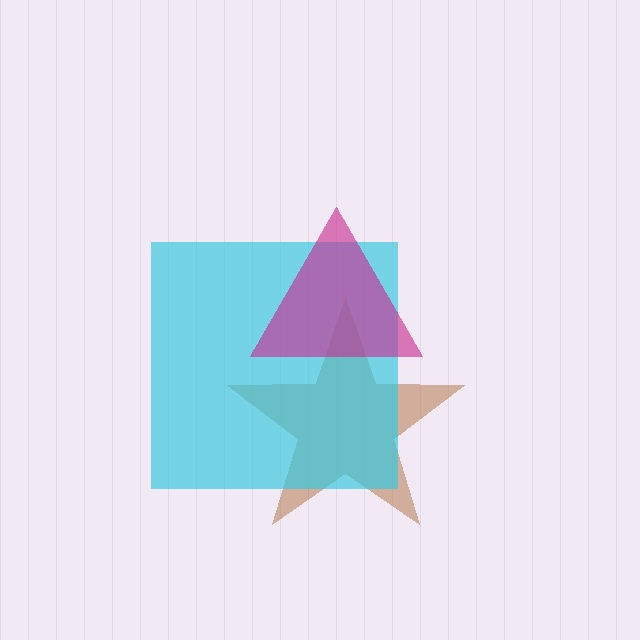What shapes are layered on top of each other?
The layered shapes are: a brown star, a cyan square, a magenta triangle.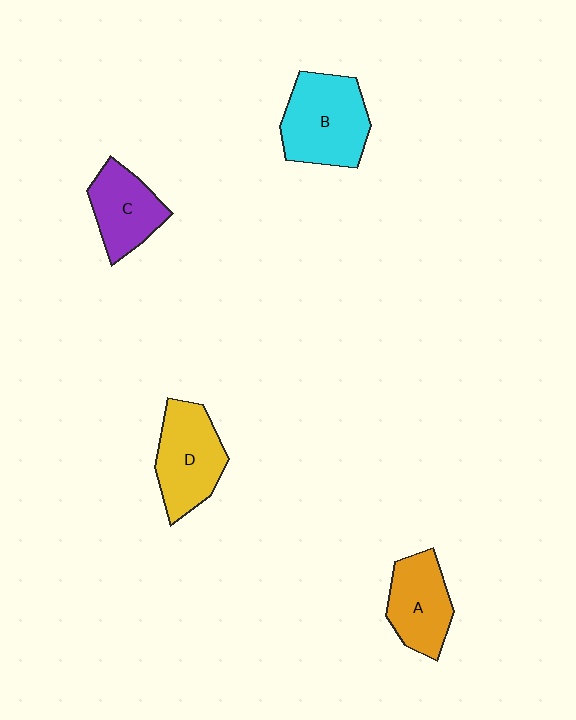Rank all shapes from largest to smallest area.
From largest to smallest: B (cyan), D (yellow), A (orange), C (purple).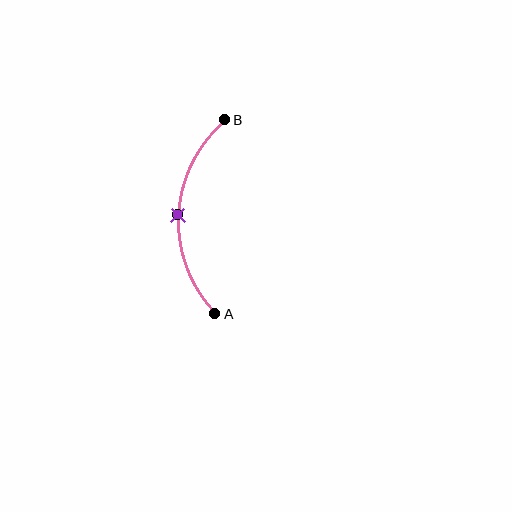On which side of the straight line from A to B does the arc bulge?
The arc bulges to the left of the straight line connecting A and B.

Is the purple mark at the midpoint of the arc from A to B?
Yes. The purple mark lies on the arc at equal arc-length from both A and B — it is the arc midpoint.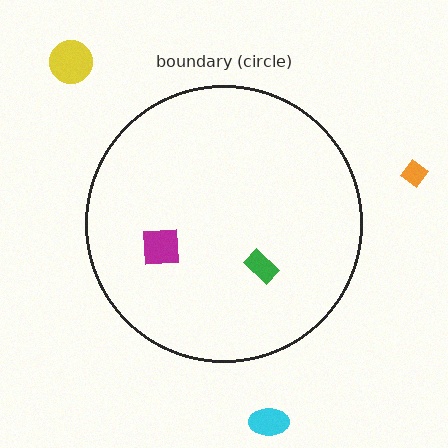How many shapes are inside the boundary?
2 inside, 3 outside.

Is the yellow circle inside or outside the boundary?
Outside.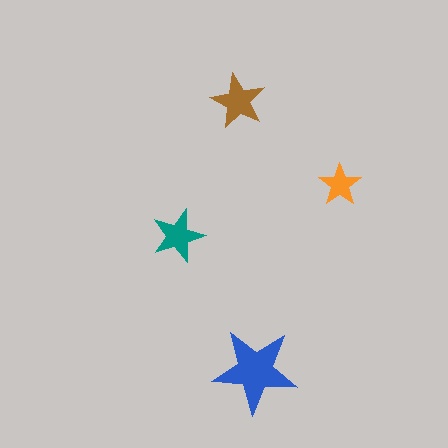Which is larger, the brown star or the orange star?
The brown one.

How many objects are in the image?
There are 4 objects in the image.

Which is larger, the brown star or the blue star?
The blue one.